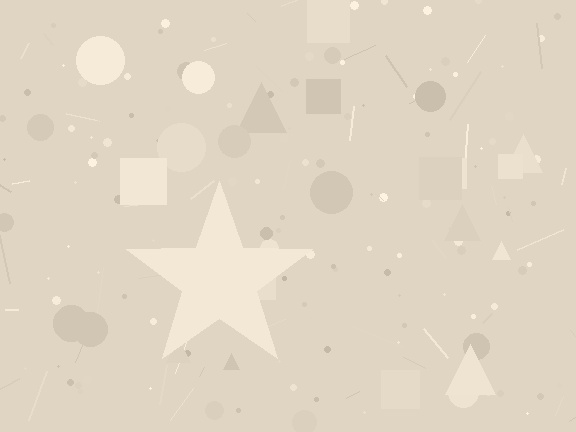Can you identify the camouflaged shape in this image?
The camouflaged shape is a star.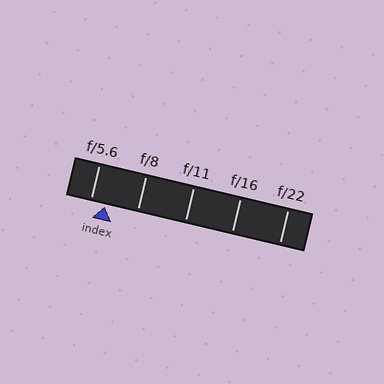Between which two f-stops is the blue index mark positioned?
The index mark is between f/5.6 and f/8.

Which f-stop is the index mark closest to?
The index mark is closest to f/5.6.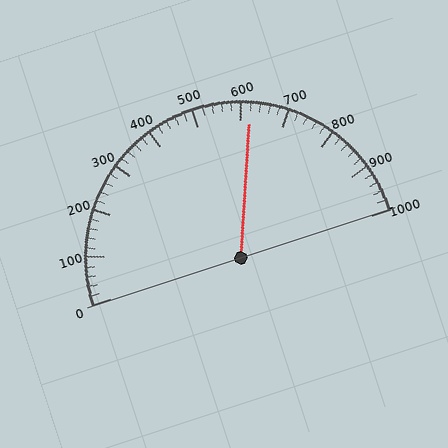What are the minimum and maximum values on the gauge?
The gauge ranges from 0 to 1000.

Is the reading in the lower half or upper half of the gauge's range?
The reading is in the upper half of the range (0 to 1000).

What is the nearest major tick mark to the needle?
The nearest major tick mark is 600.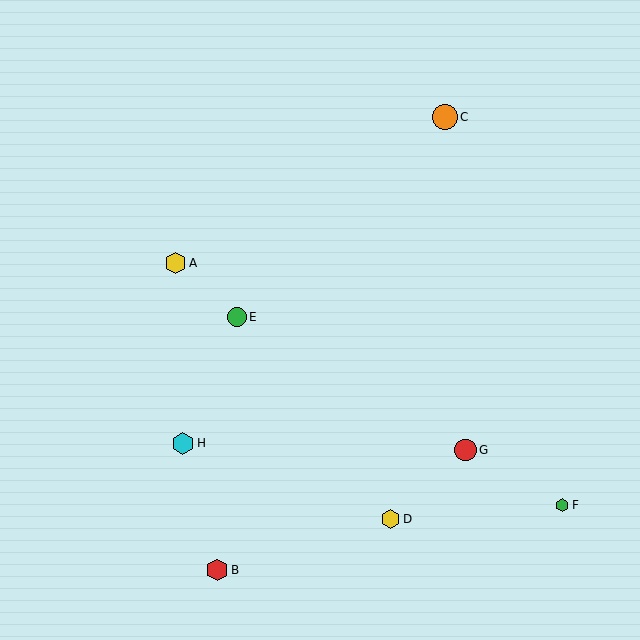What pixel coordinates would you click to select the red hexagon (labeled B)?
Click at (217, 570) to select the red hexagon B.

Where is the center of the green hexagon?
The center of the green hexagon is at (562, 505).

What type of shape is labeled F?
Shape F is a green hexagon.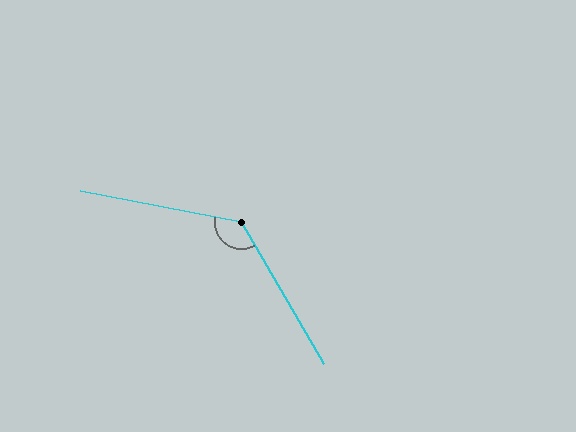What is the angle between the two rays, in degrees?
Approximately 131 degrees.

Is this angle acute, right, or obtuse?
It is obtuse.